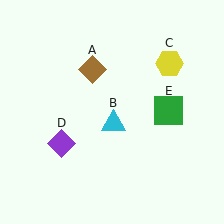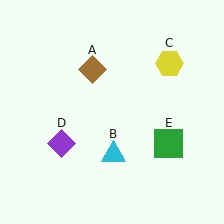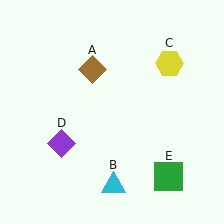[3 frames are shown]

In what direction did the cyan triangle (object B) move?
The cyan triangle (object B) moved down.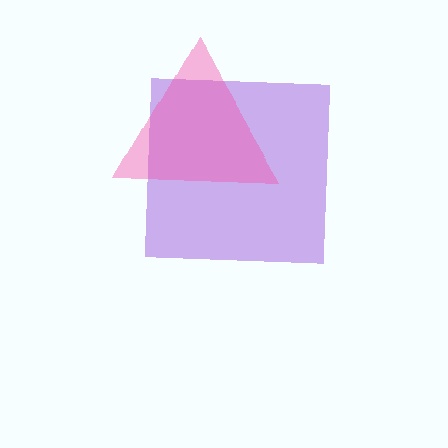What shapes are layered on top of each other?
The layered shapes are: a purple square, a pink triangle.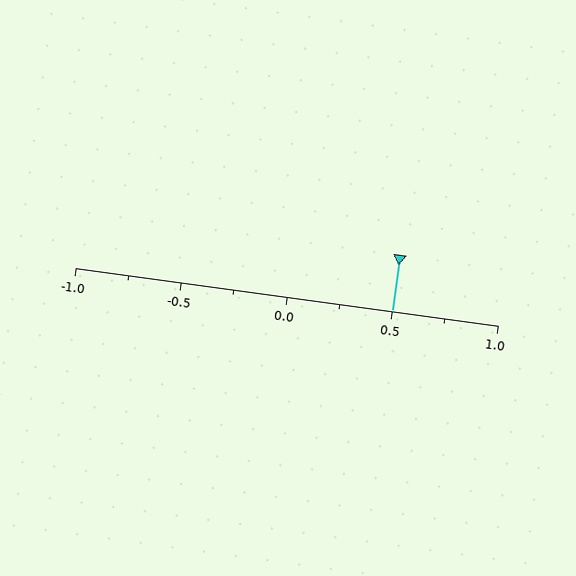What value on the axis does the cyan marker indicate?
The marker indicates approximately 0.5.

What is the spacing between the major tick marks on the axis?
The major ticks are spaced 0.5 apart.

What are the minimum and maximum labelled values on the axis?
The axis runs from -1.0 to 1.0.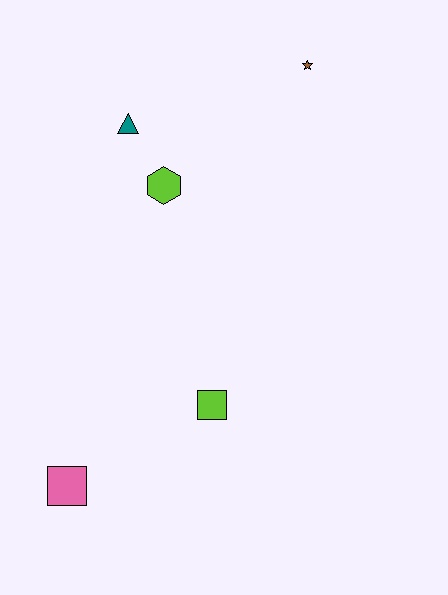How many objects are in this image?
There are 5 objects.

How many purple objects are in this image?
There are no purple objects.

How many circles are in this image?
There are no circles.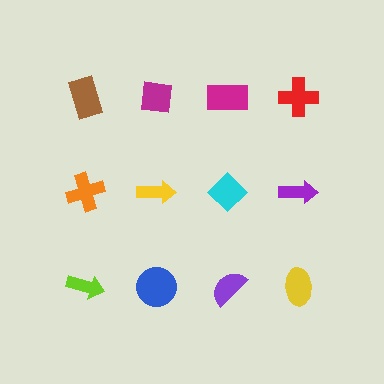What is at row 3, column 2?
A blue circle.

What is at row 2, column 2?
A yellow arrow.